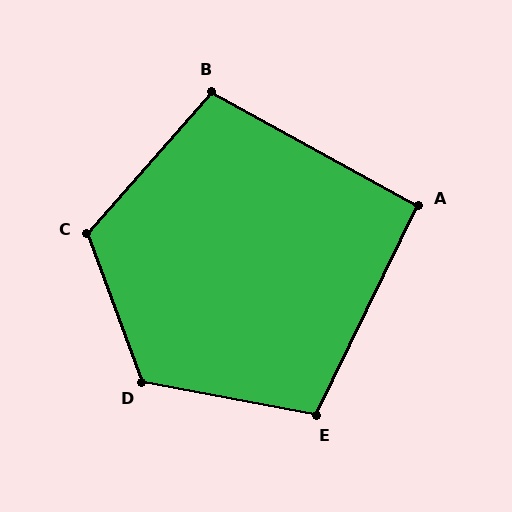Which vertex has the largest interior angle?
D, at approximately 121 degrees.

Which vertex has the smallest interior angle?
A, at approximately 93 degrees.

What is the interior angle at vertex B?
Approximately 103 degrees (obtuse).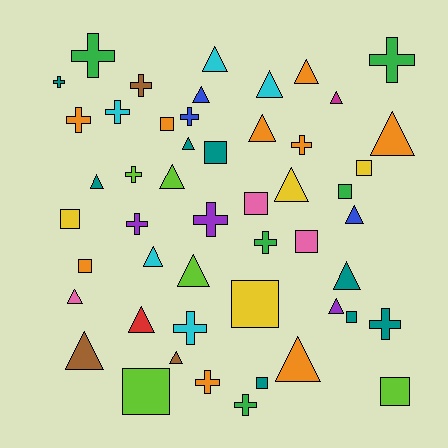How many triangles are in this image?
There are 21 triangles.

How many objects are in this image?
There are 50 objects.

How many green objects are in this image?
There are 5 green objects.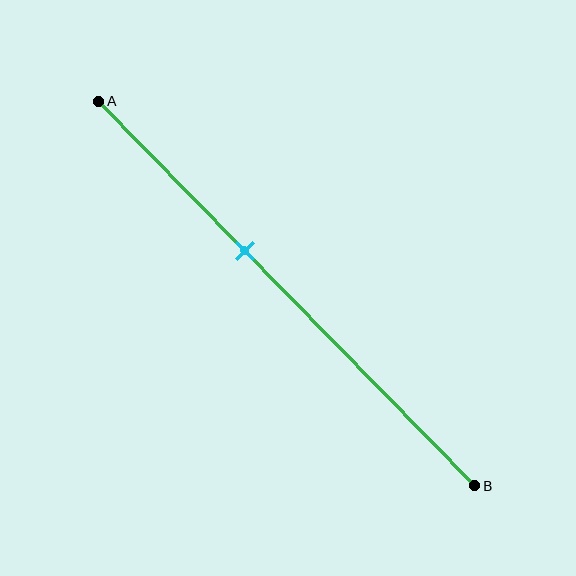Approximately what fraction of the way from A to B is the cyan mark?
The cyan mark is approximately 40% of the way from A to B.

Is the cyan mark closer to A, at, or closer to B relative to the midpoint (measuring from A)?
The cyan mark is closer to point A than the midpoint of segment AB.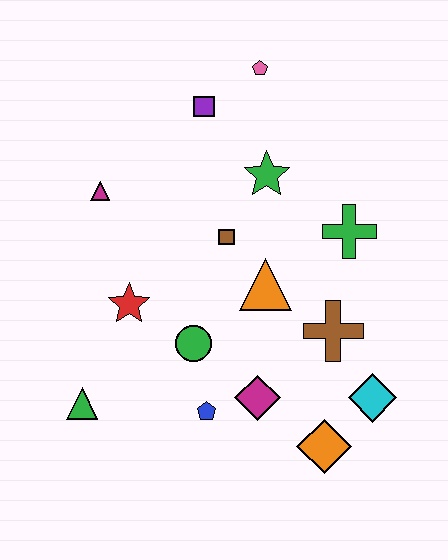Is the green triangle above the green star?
No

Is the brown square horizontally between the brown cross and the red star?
Yes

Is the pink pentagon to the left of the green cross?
Yes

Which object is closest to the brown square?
The orange triangle is closest to the brown square.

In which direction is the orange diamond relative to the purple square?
The orange diamond is below the purple square.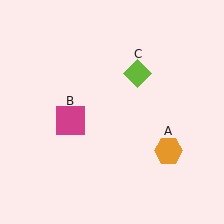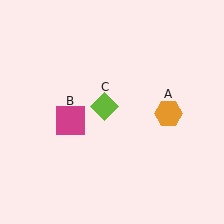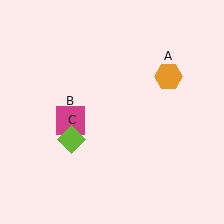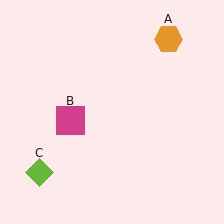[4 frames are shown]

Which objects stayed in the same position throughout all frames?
Magenta square (object B) remained stationary.